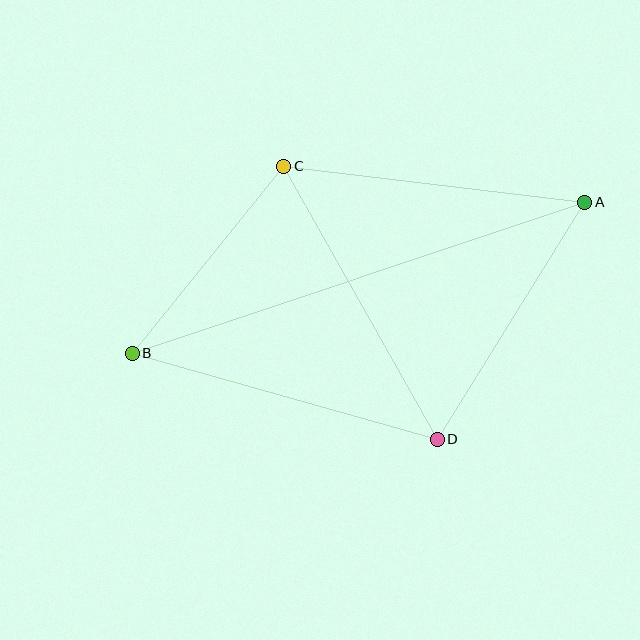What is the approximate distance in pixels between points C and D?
The distance between C and D is approximately 313 pixels.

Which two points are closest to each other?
Points B and C are closest to each other.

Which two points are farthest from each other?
Points A and B are farthest from each other.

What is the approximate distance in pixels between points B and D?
The distance between B and D is approximately 317 pixels.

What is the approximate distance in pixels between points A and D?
The distance between A and D is approximately 279 pixels.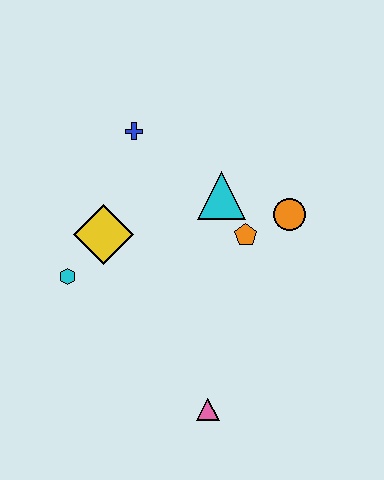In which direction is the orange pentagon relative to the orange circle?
The orange pentagon is to the left of the orange circle.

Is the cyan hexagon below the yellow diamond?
Yes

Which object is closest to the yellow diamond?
The cyan hexagon is closest to the yellow diamond.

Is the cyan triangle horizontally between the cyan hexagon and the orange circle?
Yes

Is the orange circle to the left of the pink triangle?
No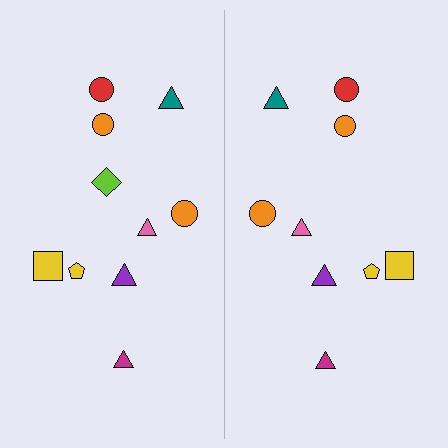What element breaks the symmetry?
A lime diamond is missing from the right side.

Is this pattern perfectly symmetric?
No, the pattern is not perfectly symmetric. A lime diamond is missing from the right side.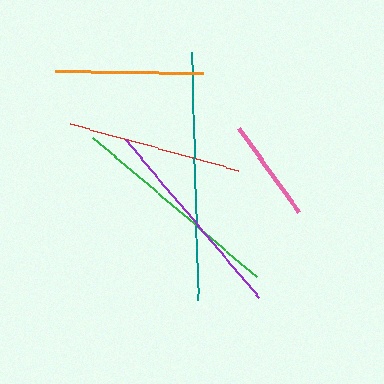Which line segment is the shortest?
The pink line is the shortest at approximately 104 pixels.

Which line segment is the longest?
The teal line is the longest at approximately 248 pixels.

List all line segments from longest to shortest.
From longest to shortest: teal, green, purple, red, orange, pink.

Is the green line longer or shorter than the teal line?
The teal line is longer than the green line.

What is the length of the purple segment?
The purple segment is approximately 207 pixels long.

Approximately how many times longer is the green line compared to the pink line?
The green line is approximately 2.1 times the length of the pink line.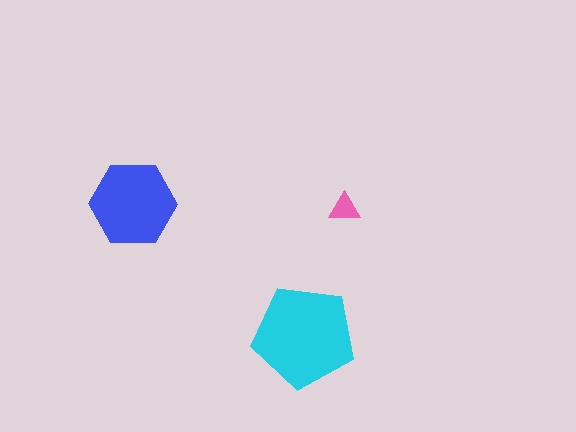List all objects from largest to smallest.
The cyan pentagon, the blue hexagon, the pink triangle.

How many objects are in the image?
There are 3 objects in the image.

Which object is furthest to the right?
The pink triangle is rightmost.